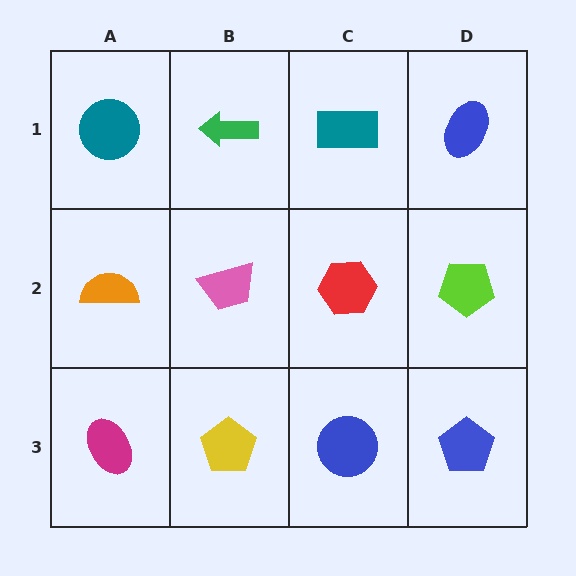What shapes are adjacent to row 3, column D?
A lime pentagon (row 2, column D), a blue circle (row 3, column C).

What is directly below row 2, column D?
A blue pentagon.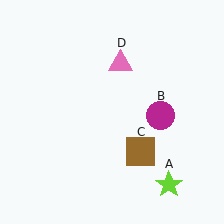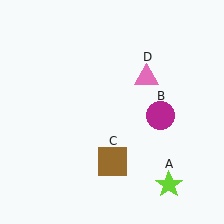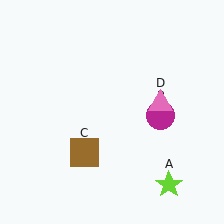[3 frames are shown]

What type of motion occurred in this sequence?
The brown square (object C), pink triangle (object D) rotated clockwise around the center of the scene.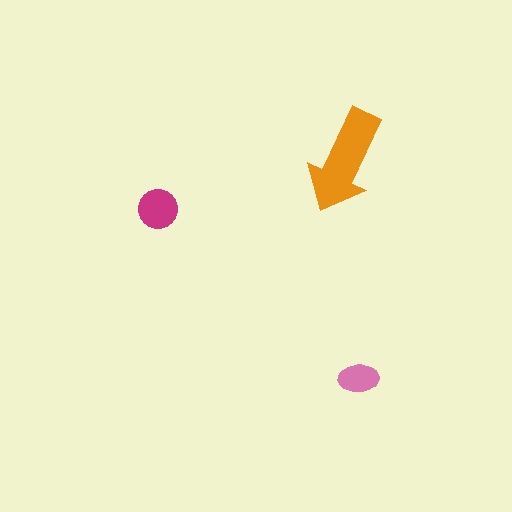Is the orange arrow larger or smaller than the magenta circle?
Larger.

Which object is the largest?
The orange arrow.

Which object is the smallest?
The pink ellipse.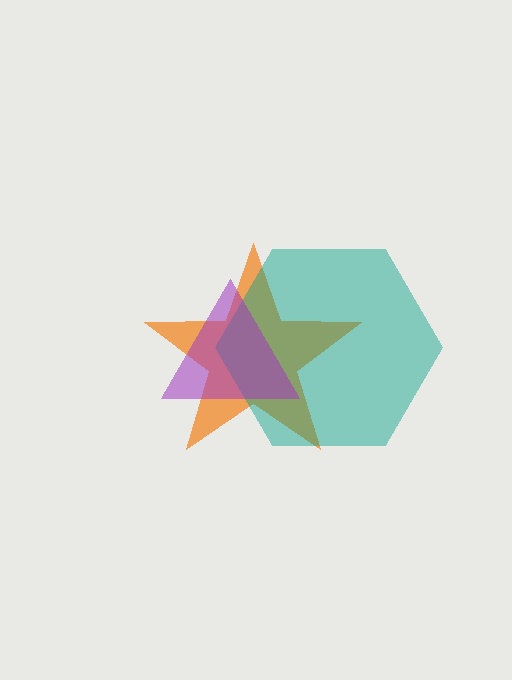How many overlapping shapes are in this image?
There are 3 overlapping shapes in the image.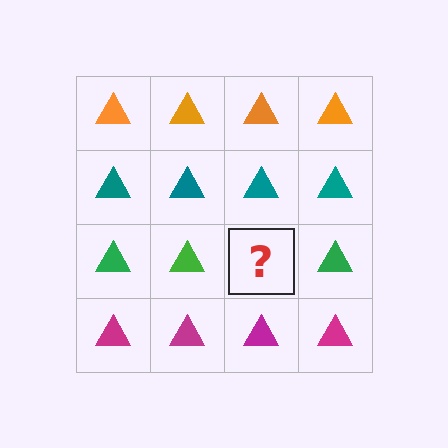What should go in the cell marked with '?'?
The missing cell should contain a green triangle.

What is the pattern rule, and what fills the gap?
The rule is that each row has a consistent color. The gap should be filled with a green triangle.